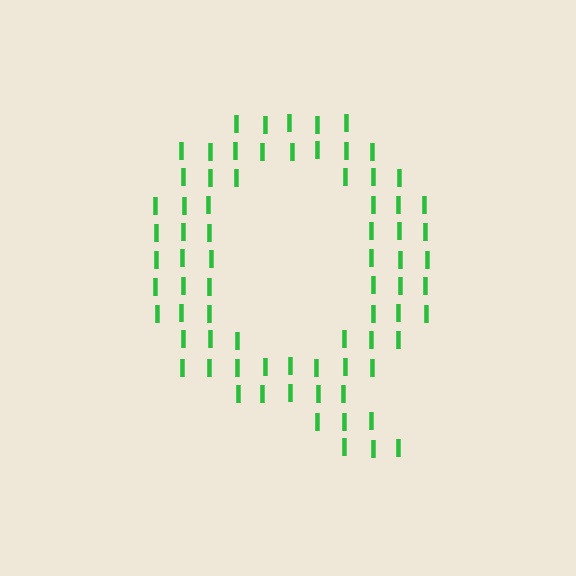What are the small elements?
The small elements are letter I's.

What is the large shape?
The large shape is the letter Q.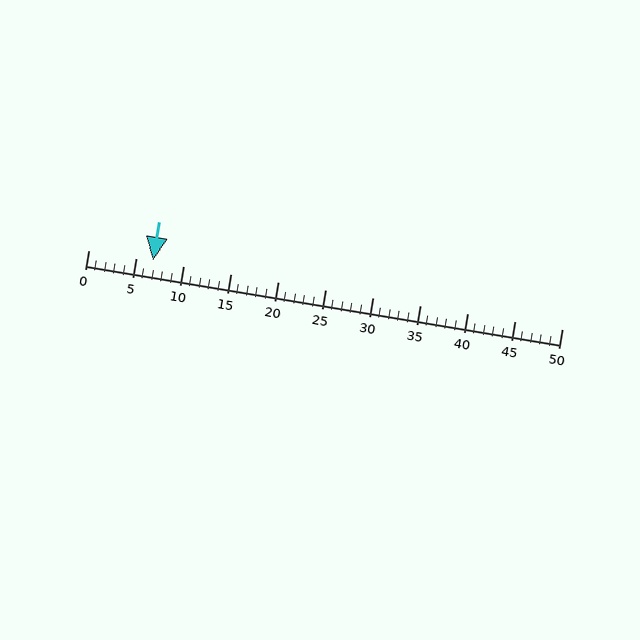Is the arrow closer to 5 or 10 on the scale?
The arrow is closer to 5.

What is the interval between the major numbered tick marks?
The major tick marks are spaced 5 units apart.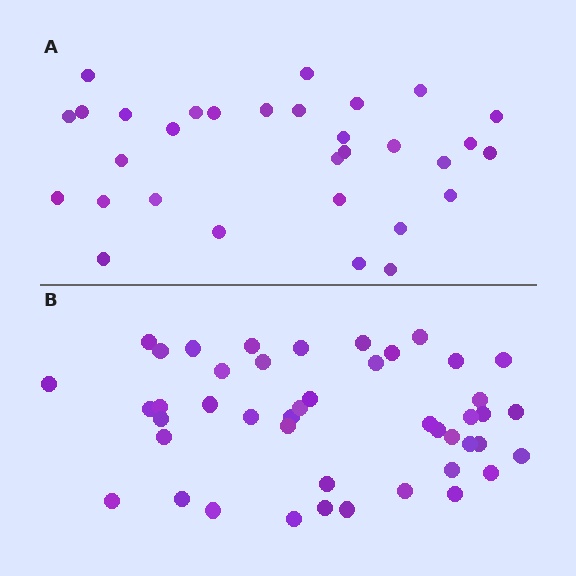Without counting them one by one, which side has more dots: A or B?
Region B (the bottom region) has more dots.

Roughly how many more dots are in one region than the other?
Region B has approximately 15 more dots than region A.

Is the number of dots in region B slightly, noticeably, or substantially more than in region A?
Region B has substantially more. The ratio is roughly 1.5 to 1.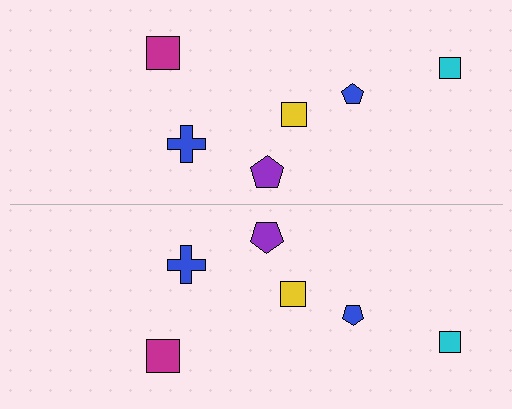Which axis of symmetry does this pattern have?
The pattern has a horizontal axis of symmetry running through the center of the image.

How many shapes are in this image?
There are 12 shapes in this image.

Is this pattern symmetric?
Yes, this pattern has bilateral (reflection) symmetry.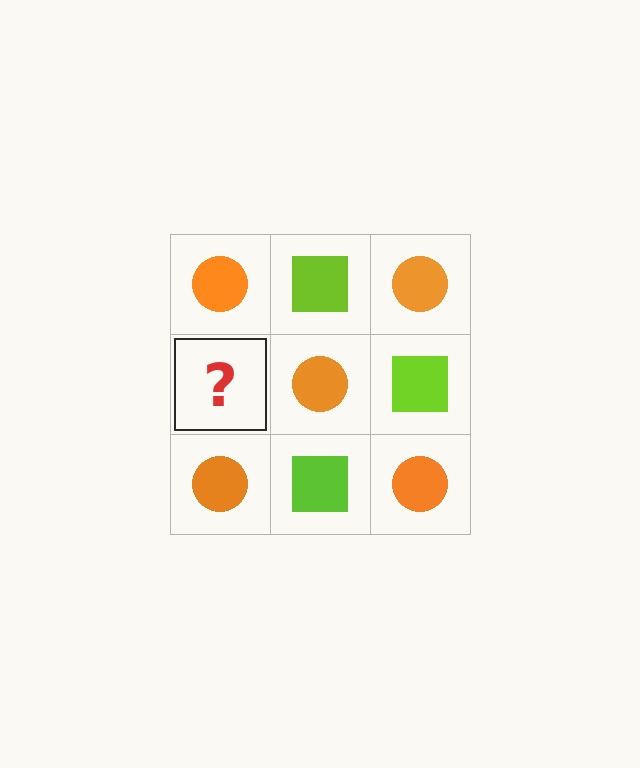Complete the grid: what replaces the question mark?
The question mark should be replaced with a lime square.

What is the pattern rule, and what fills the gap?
The rule is that it alternates orange circle and lime square in a checkerboard pattern. The gap should be filled with a lime square.